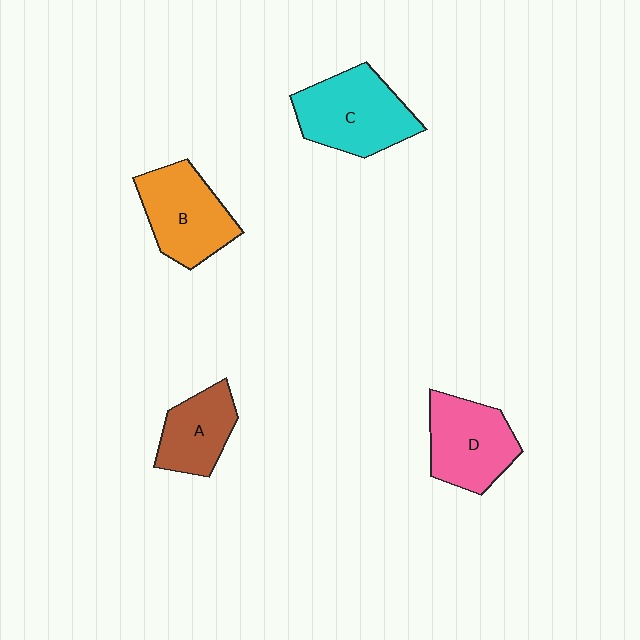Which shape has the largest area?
Shape C (cyan).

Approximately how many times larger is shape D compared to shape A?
Approximately 1.3 times.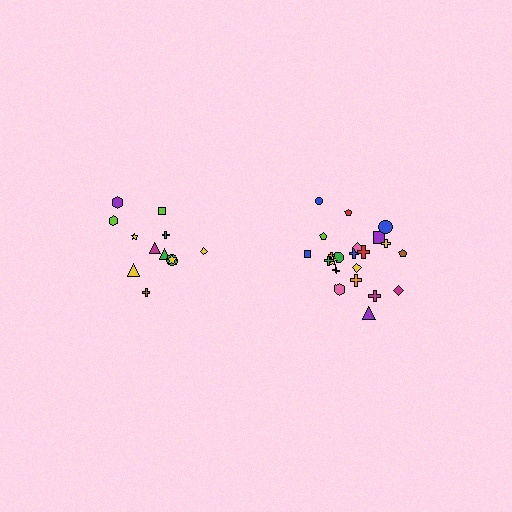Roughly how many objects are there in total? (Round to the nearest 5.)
Roughly 35 objects in total.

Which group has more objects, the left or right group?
The right group.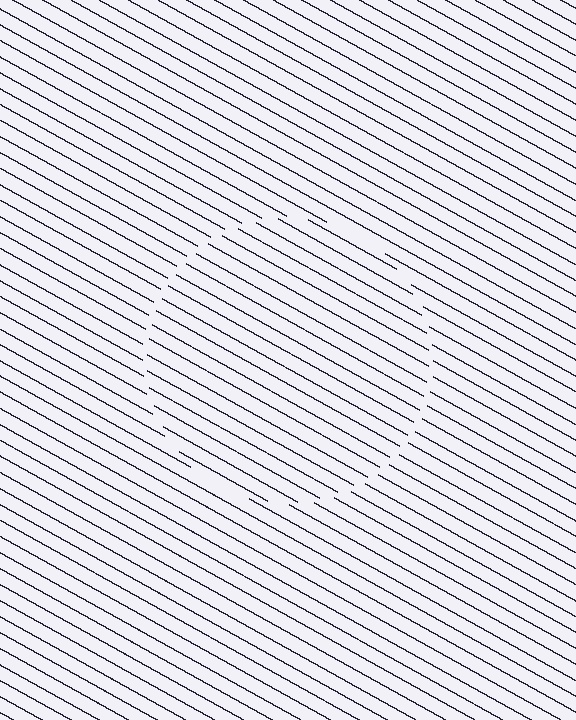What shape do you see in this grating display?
An illusory circle. The interior of the shape contains the same grating, shifted by half a period — the contour is defined by the phase discontinuity where line-ends from the inner and outer gratings abut.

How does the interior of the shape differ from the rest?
The interior of the shape contains the same grating, shifted by half a period — the contour is defined by the phase discontinuity where line-ends from the inner and outer gratings abut.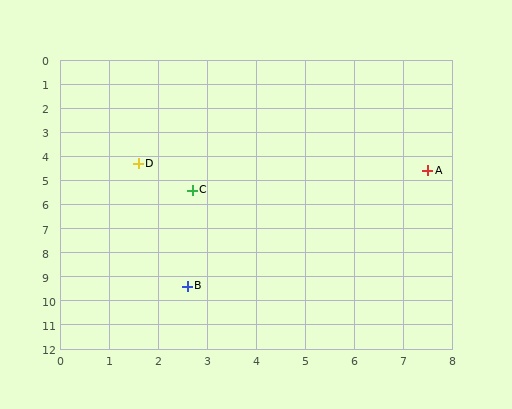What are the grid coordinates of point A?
Point A is at approximately (7.5, 4.6).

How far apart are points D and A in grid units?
Points D and A are about 5.9 grid units apart.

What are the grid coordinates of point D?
Point D is at approximately (1.6, 4.3).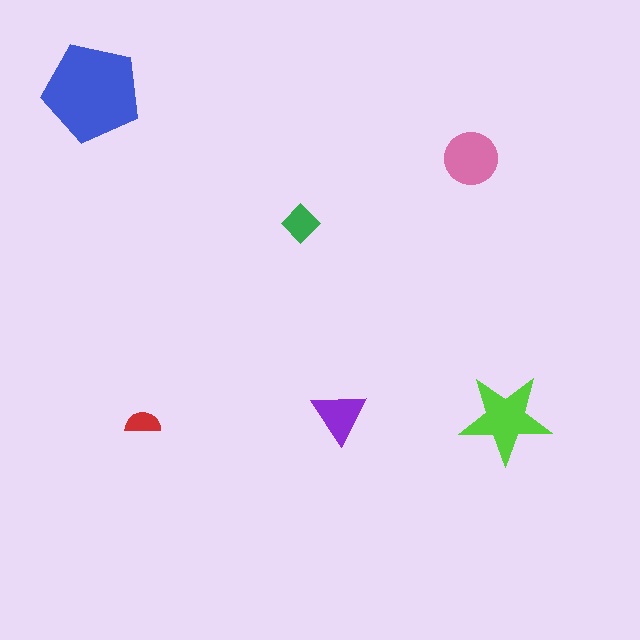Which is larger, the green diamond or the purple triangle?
The purple triangle.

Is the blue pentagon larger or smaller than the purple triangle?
Larger.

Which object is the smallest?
The red semicircle.